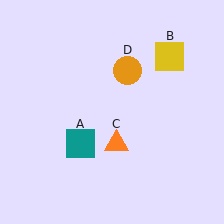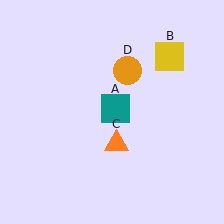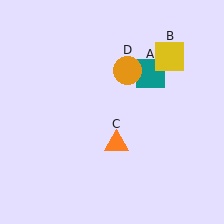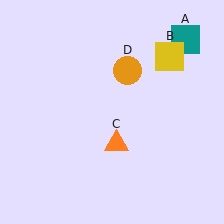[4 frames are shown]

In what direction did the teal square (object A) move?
The teal square (object A) moved up and to the right.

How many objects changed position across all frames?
1 object changed position: teal square (object A).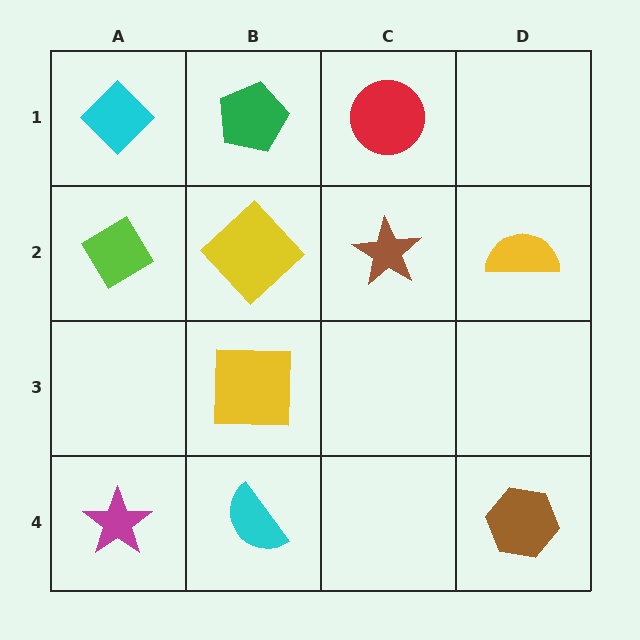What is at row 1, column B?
A green pentagon.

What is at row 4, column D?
A brown hexagon.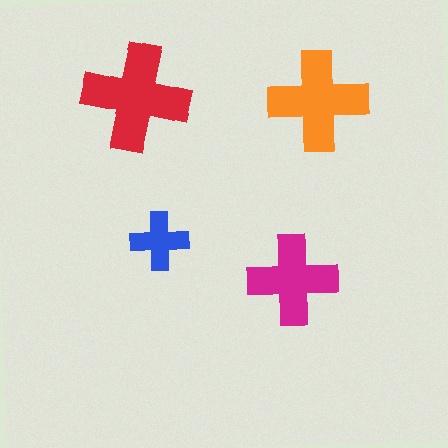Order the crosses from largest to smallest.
the red one, the orange one, the magenta one, the blue one.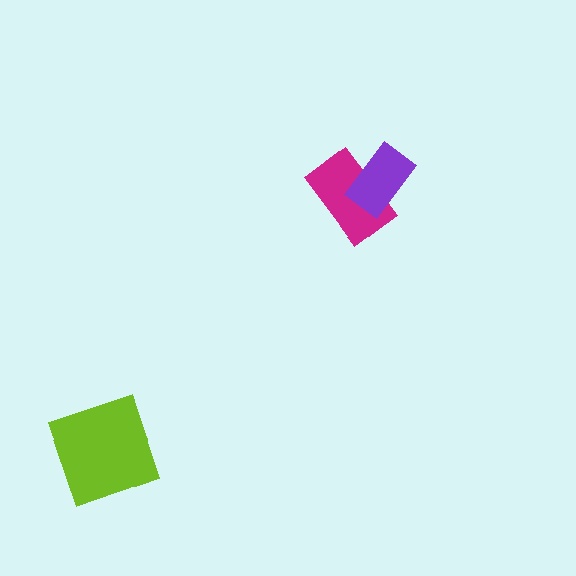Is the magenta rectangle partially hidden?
Yes, it is partially covered by another shape.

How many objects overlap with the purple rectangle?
1 object overlaps with the purple rectangle.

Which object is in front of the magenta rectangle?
The purple rectangle is in front of the magenta rectangle.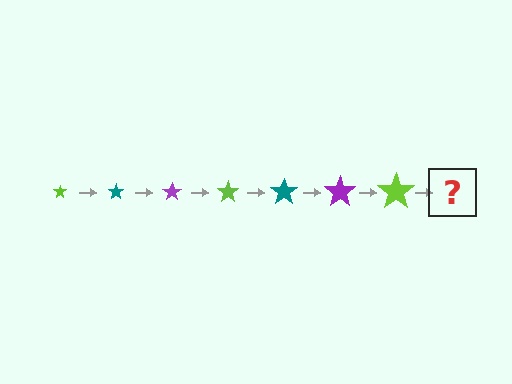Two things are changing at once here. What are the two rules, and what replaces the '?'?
The two rules are that the star grows larger each step and the color cycles through lime, teal, and purple. The '?' should be a teal star, larger than the previous one.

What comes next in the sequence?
The next element should be a teal star, larger than the previous one.